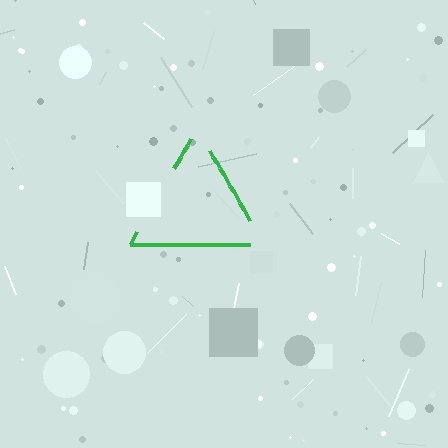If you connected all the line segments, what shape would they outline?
They would outline a triangle.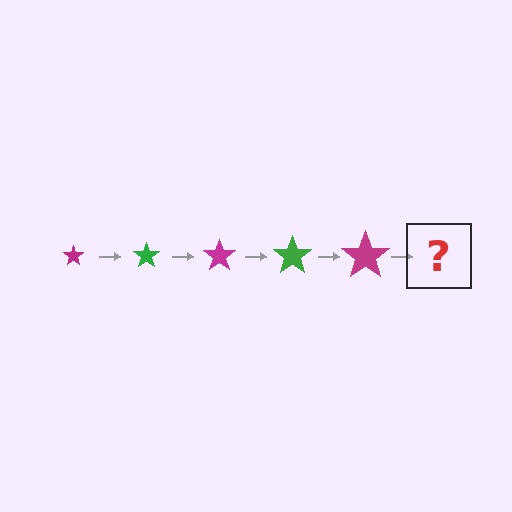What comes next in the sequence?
The next element should be a green star, larger than the previous one.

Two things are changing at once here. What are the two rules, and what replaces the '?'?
The two rules are that the star grows larger each step and the color cycles through magenta and green. The '?' should be a green star, larger than the previous one.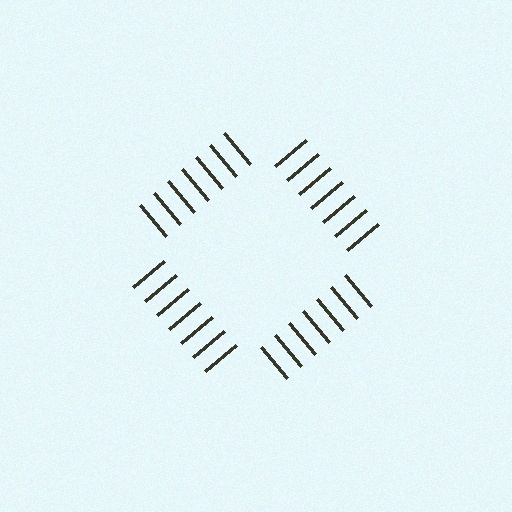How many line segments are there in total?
28 — 7 along each of the 4 edges.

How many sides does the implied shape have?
4 sides — the line-ends trace a square.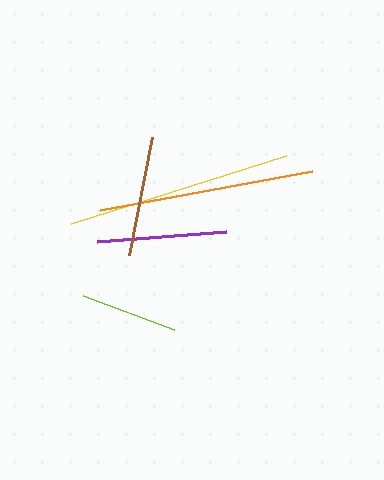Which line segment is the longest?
The yellow line is the longest at approximately 225 pixels.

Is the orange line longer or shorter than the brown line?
The orange line is longer than the brown line.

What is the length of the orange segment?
The orange segment is approximately 216 pixels long.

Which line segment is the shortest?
The lime line is the shortest at approximately 98 pixels.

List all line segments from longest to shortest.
From longest to shortest: yellow, orange, purple, brown, lime.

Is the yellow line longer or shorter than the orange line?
The yellow line is longer than the orange line.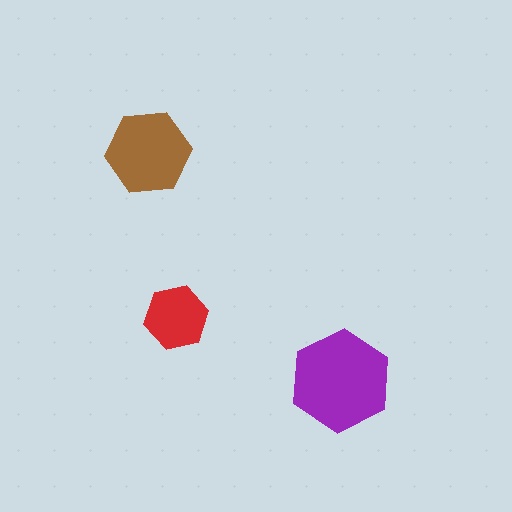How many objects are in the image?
There are 3 objects in the image.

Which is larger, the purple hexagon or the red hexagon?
The purple one.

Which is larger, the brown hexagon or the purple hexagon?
The purple one.